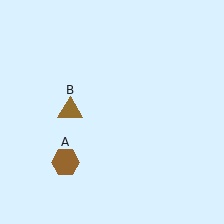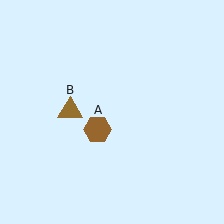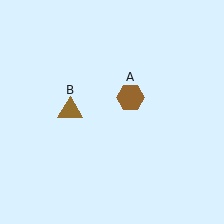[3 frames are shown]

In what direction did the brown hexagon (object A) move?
The brown hexagon (object A) moved up and to the right.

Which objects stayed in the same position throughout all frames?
Brown triangle (object B) remained stationary.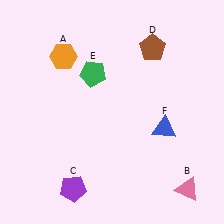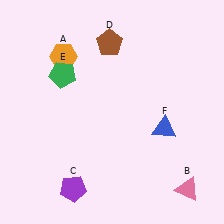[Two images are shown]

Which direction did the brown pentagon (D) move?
The brown pentagon (D) moved left.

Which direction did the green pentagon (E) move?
The green pentagon (E) moved left.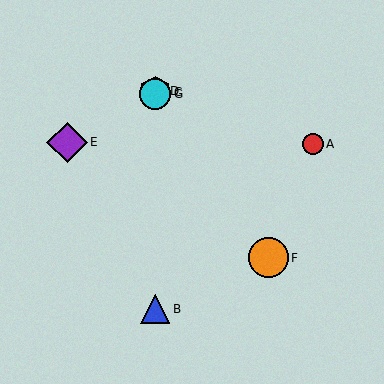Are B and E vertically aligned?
No, B is at x≈155 and E is at x≈67.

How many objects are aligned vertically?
4 objects (B, C, D, G) are aligned vertically.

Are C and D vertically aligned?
Yes, both are at x≈155.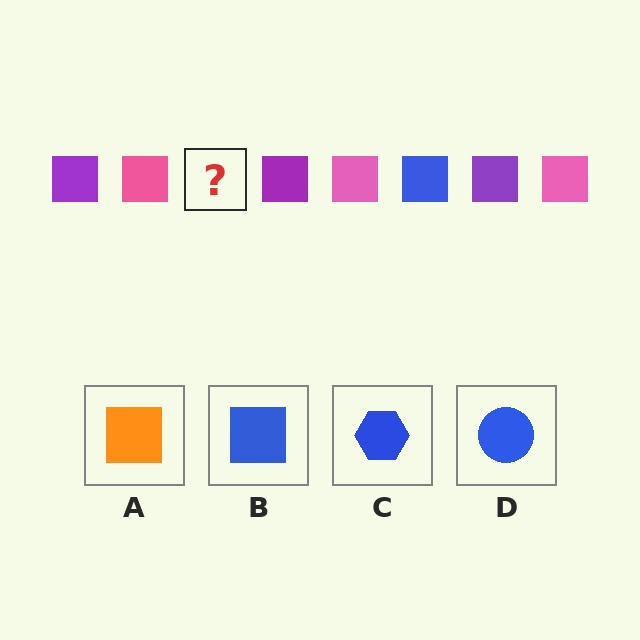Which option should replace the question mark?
Option B.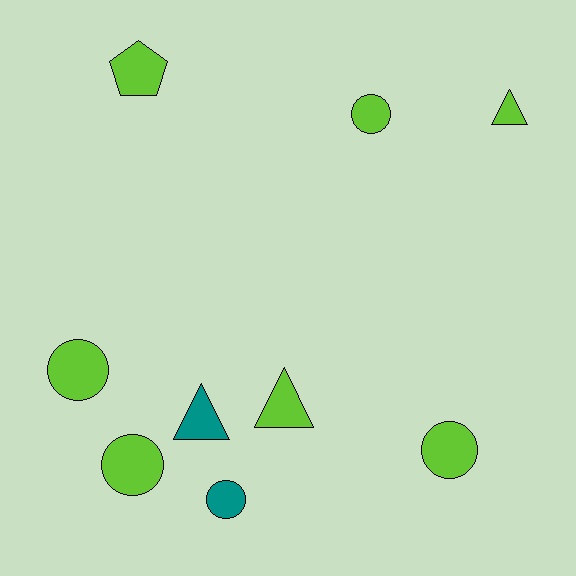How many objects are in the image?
There are 9 objects.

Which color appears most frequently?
Lime, with 7 objects.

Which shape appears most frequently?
Circle, with 5 objects.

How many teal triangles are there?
There is 1 teal triangle.